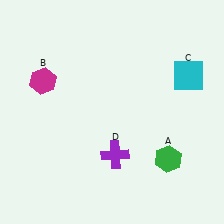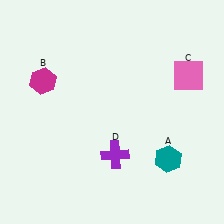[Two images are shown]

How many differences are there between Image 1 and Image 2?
There are 2 differences between the two images.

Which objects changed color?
A changed from green to teal. C changed from cyan to pink.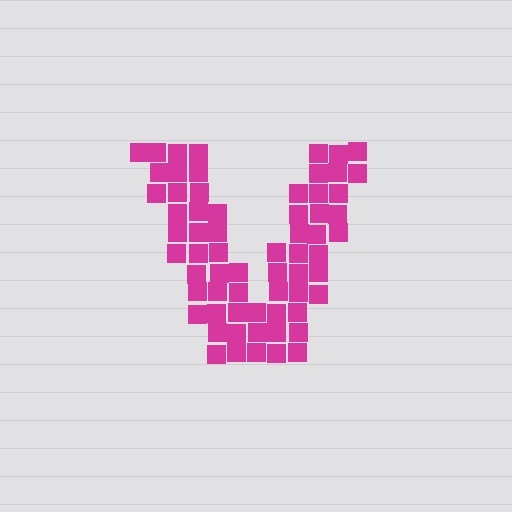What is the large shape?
The large shape is the letter V.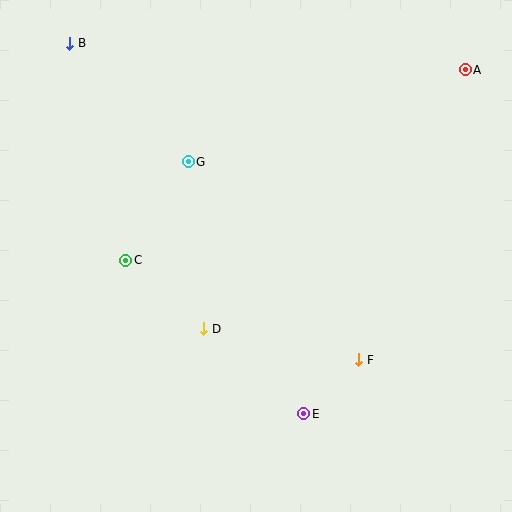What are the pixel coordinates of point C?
Point C is at (126, 260).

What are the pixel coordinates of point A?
Point A is at (465, 70).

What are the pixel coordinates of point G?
Point G is at (188, 162).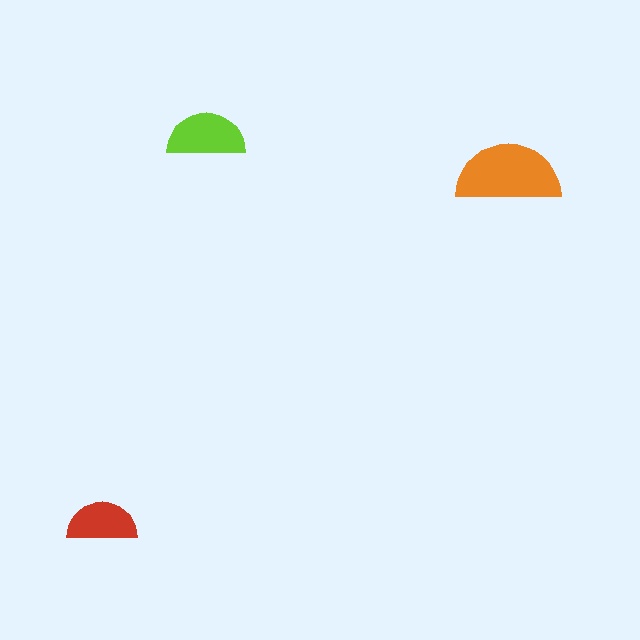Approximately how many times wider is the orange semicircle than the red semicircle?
About 1.5 times wider.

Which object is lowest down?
The red semicircle is bottommost.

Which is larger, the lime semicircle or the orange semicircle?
The orange one.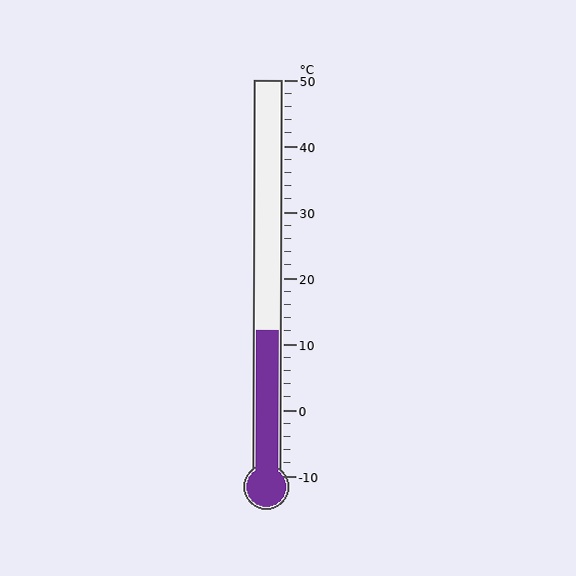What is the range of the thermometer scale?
The thermometer scale ranges from -10°C to 50°C.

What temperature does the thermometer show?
The thermometer shows approximately 12°C.